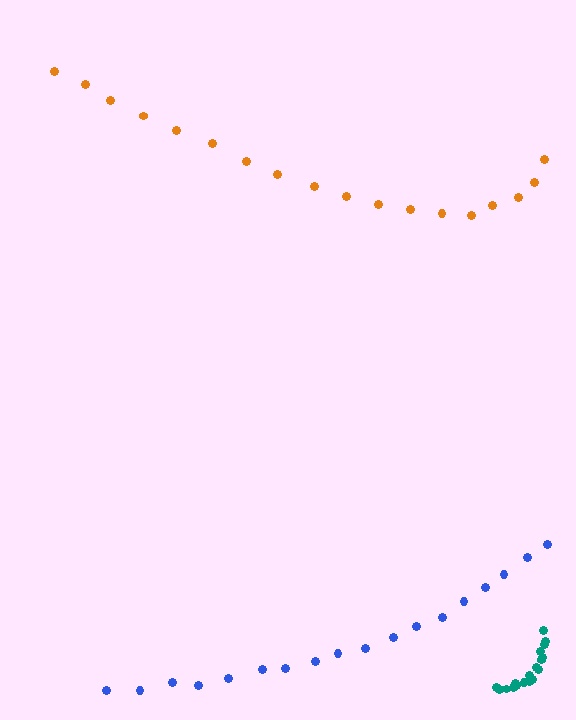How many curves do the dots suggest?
There are 3 distinct paths.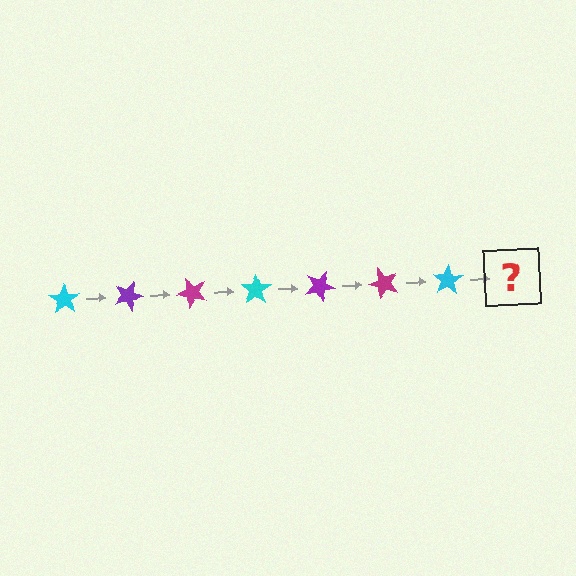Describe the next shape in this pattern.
It should be a purple star, rotated 175 degrees from the start.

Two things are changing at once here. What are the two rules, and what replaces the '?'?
The two rules are that it rotates 25 degrees each step and the color cycles through cyan, purple, and magenta. The '?' should be a purple star, rotated 175 degrees from the start.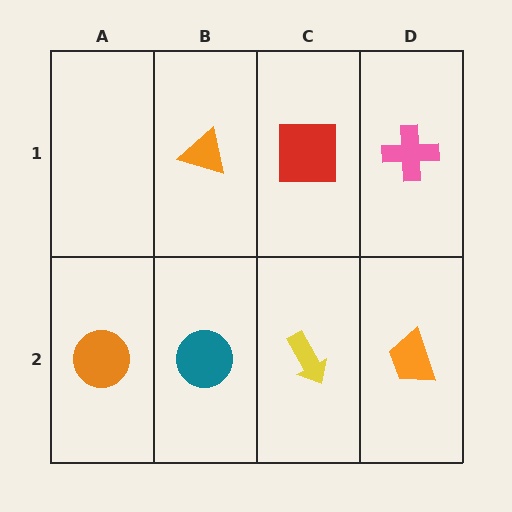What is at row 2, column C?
A yellow arrow.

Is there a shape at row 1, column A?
No, that cell is empty.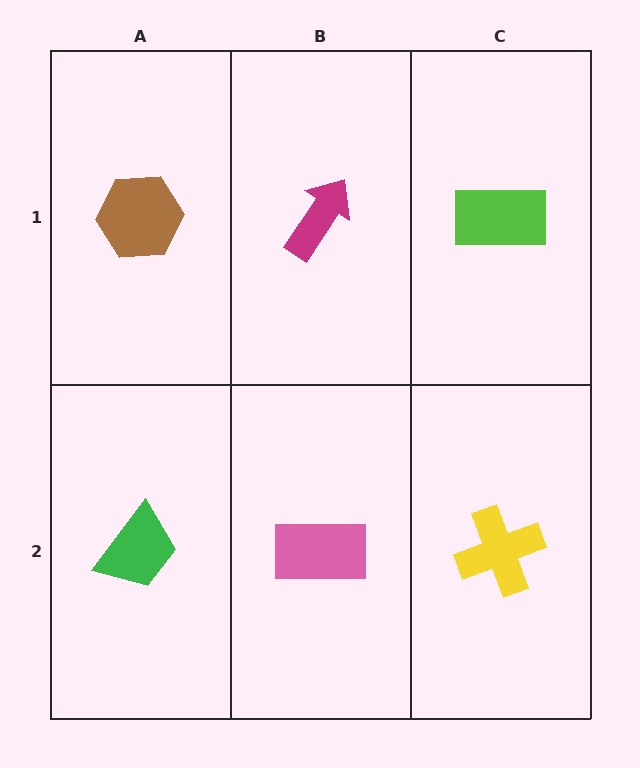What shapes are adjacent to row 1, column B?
A pink rectangle (row 2, column B), a brown hexagon (row 1, column A), a lime rectangle (row 1, column C).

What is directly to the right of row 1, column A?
A magenta arrow.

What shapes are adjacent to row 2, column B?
A magenta arrow (row 1, column B), a green trapezoid (row 2, column A), a yellow cross (row 2, column C).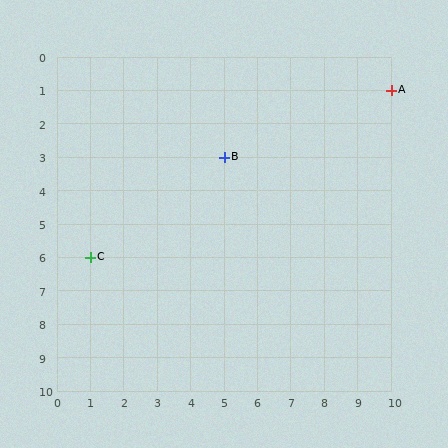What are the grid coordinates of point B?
Point B is at grid coordinates (5, 3).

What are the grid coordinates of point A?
Point A is at grid coordinates (10, 1).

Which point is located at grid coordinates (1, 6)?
Point C is at (1, 6).